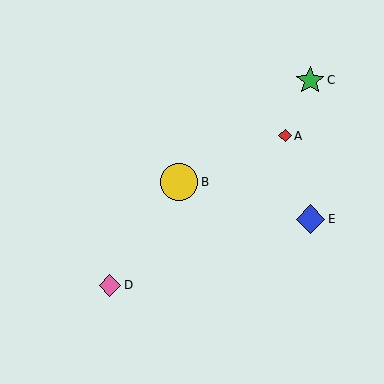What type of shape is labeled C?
Shape C is a green star.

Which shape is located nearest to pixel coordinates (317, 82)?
The green star (labeled C) at (310, 80) is nearest to that location.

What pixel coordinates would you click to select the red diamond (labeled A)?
Click at (285, 136) to select the red diamond A.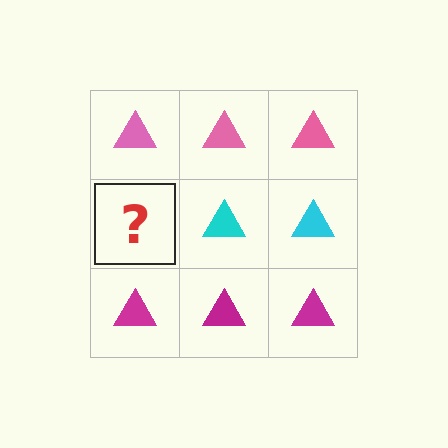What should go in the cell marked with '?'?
The missing cell should contain a cyan triangle.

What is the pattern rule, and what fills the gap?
The rule is that each row has a consistent color. The gap should be filled with a cyan triangle.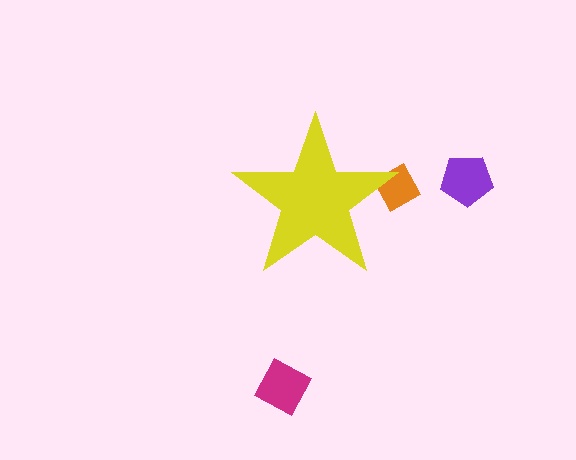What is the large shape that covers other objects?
A yellow star.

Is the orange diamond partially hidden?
Yes, the orange diamond is partially hidden behind the yellow star.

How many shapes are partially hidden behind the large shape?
1 shape is partially hidden.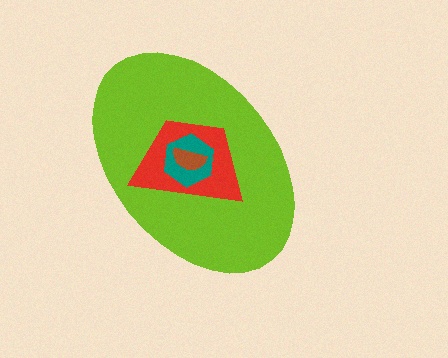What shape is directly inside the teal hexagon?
The brown semicircle.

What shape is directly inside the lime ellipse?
The red trapezoid.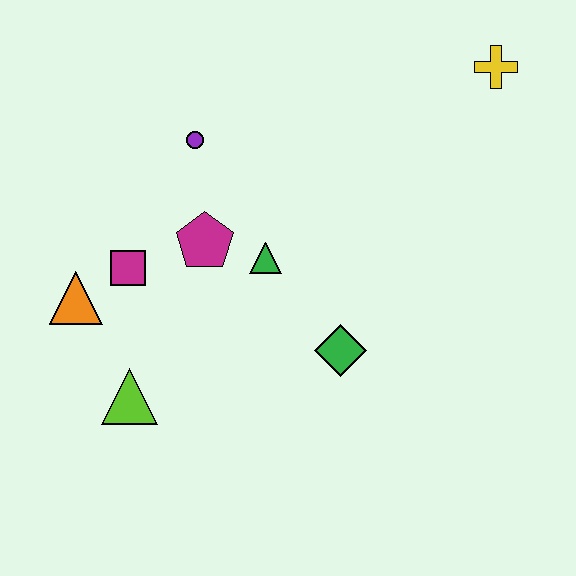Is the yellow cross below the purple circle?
No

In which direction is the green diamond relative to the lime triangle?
The green diamond is to the right of the lime triangle.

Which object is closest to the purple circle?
The magenta pentagon is closest to the purple circle.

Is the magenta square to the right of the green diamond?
No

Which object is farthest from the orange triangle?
The yellow cross is farthest from the orange triangle.